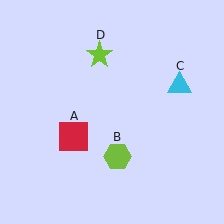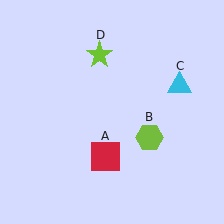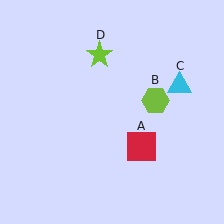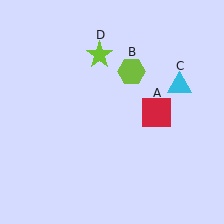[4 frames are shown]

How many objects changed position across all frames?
2 objects changed position: red square (object A), lime hexagon (object B).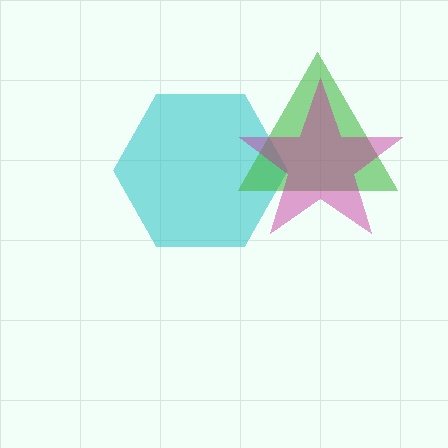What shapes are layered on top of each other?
The layered shapes are: a cyan hexagon, a green triangle, a magenta star.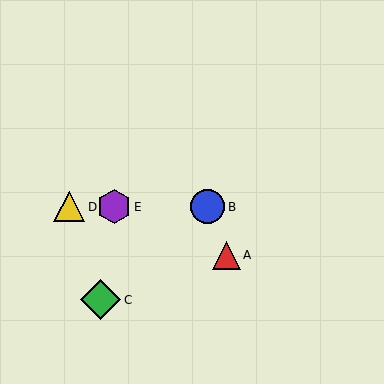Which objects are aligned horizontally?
Objects B, D, E are aligned horizontally.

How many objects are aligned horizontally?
3 objects (B, D, E) are aligned horizontally.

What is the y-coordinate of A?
Object A is at y≈255.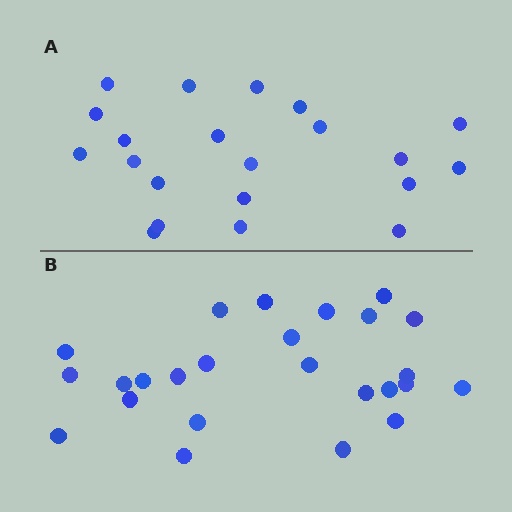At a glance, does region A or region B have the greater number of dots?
Region B (the bottom region) has more dots.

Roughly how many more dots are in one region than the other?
Region B has about 4 more dots than region A.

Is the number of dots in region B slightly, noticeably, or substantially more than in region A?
Region B has only slightly more — the two regions are fairly close. The ratio is roughly 1.2 to 1.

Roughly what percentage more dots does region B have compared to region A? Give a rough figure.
About 20% more.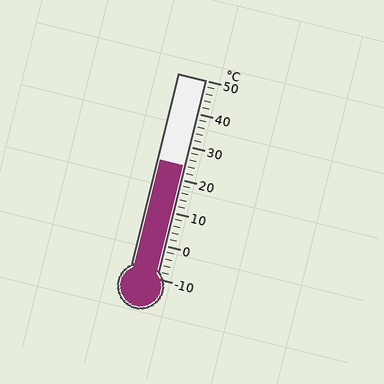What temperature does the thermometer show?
The thermometer shows approximately 24°C.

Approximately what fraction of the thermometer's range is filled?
The thermometer is filled to approximately 55% of its range.